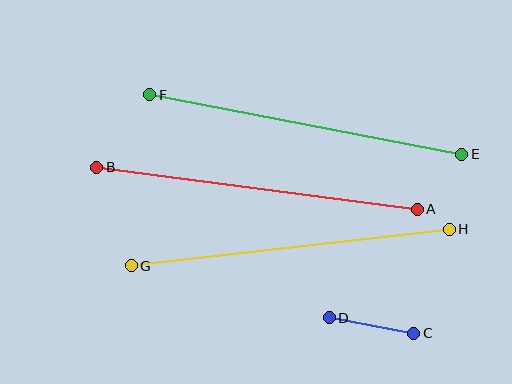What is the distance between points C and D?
The distance is approximately 86 pixels.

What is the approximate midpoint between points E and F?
The midpoint is at approximately (306, 124) pixels.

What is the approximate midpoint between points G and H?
The midpoint is at approximately (290, 247) pixels.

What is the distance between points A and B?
The distance is approximately 323 pixels.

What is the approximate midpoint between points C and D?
The midpoint is at approximately (371, 325) pixels.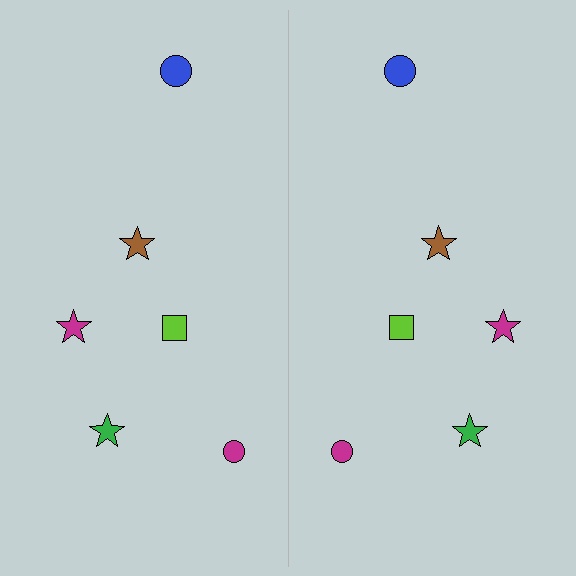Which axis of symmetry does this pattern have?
The pattern has a vertical axis of symmetry running through the center of the image.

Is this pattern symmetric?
Yes, this pattern has bilateral (reflection) symmetry.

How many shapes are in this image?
There are 12 shapes in this image.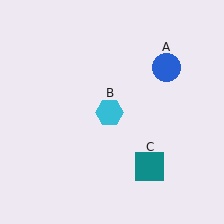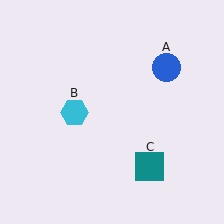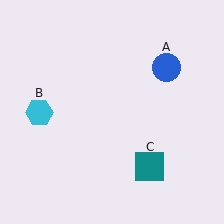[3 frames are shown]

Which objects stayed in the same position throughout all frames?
Blue circle (object A) and teal square (object C) remained stationary.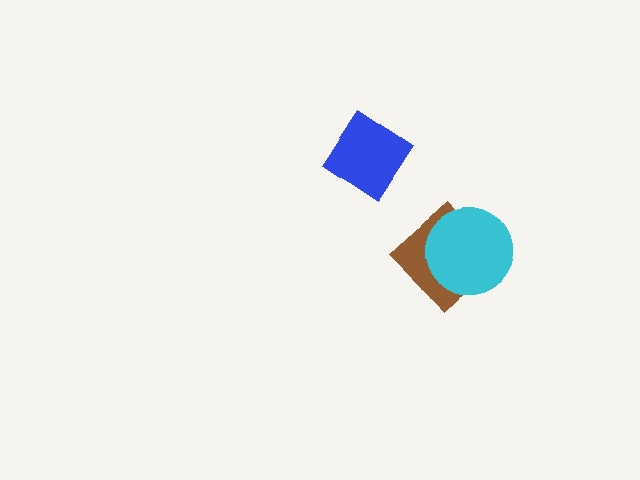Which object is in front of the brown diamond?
The cyan circle is in front of the brown diamond.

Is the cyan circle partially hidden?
No, no other shape covers it.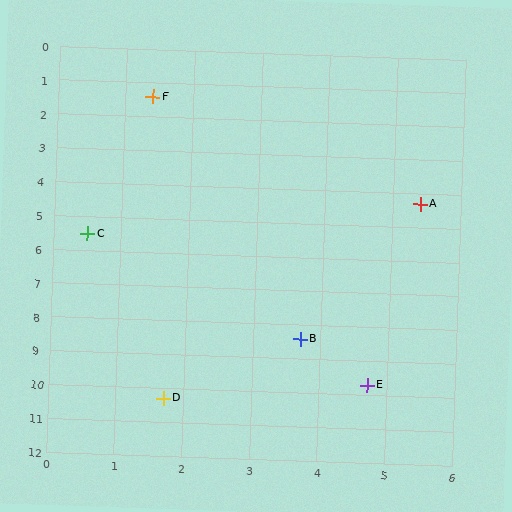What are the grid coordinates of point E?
Point E is at approximately (4.7, 9.7).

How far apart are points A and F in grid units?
Points A and F are about 4.9 grid units apart.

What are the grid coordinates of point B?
Point B is at approximately (3.7, 8.4).